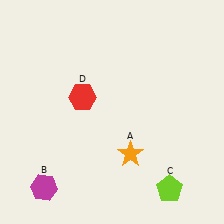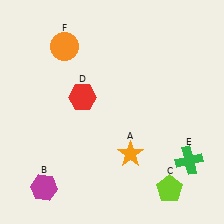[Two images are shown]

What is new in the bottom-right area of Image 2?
A green cross (E) was added in the bottom-right area of Image 2.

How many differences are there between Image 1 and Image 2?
There are 2 differences between the two images.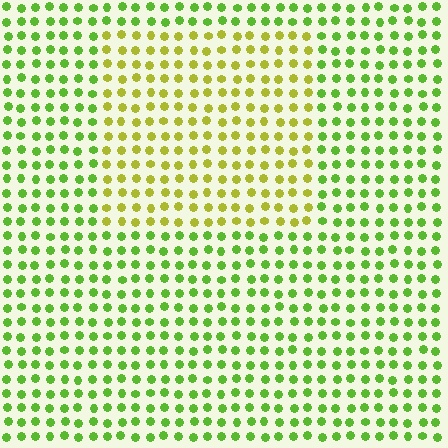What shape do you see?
I see a rectangle.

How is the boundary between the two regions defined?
The boundary is defined purely by a slight shift in hue (about 36 degrees). Spacing, size, and orientation are identical on both sides.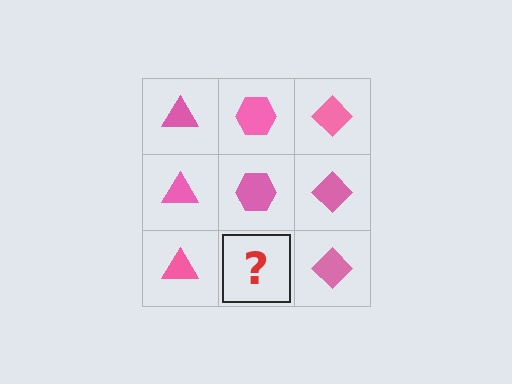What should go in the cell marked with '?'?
The missing cell should contain a pink hexagon.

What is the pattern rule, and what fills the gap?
The rule is that each column has a consistent shape. The gap should be filled with a pink hexagon.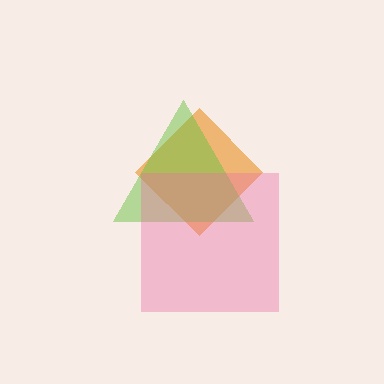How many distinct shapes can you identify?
There are 3 distinct shapes: an orange diamond, a lime triangle, a pink square.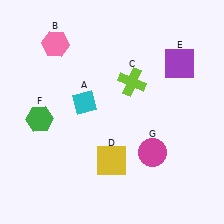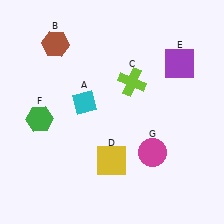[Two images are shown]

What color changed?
The hexagon (B) changed from pink in Image 1 to brown in Image 2.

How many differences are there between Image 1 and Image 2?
There is 1 difference between the two images.